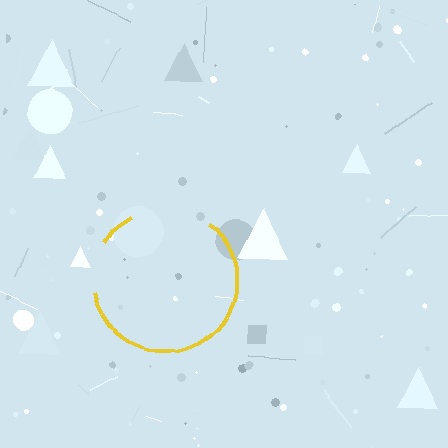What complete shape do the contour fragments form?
The contour fragments form a circle.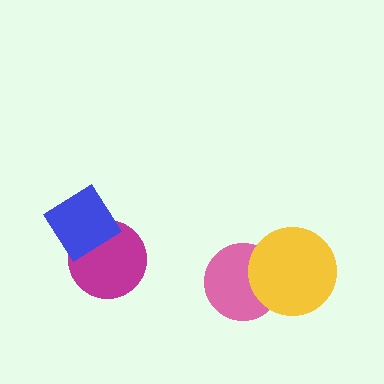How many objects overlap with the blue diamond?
1 object overlaps with the blue diamond.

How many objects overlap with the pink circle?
1 object overlaps with the pink circle.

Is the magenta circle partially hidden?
Yes, it is partially covered by another shape.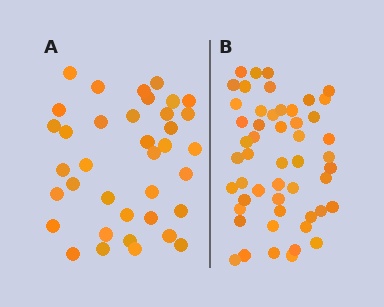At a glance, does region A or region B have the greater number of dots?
Region B (the right region) has more dots.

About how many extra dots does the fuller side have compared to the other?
Region B has approximately 15 more dots than region A.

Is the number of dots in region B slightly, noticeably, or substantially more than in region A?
Region B has noticeably more, but not dramatically so. The ratio is roughly 1.4 to 1.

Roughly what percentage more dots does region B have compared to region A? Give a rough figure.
About 40% more.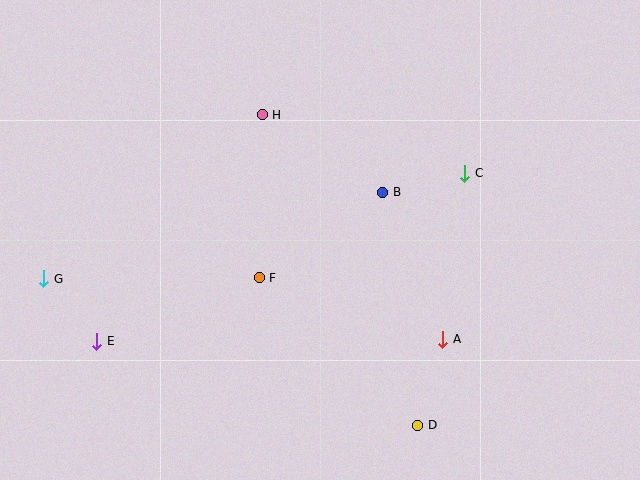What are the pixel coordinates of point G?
Point G is at (44, 279).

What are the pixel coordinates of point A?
Point A is at (443, 339).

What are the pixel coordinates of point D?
Point D is at (418, 425).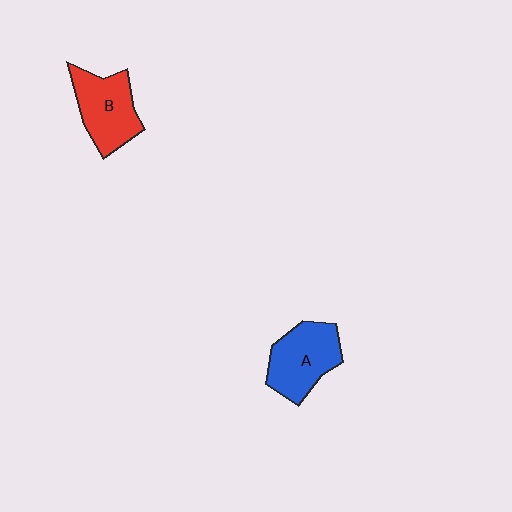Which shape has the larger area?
Shape A (blue).